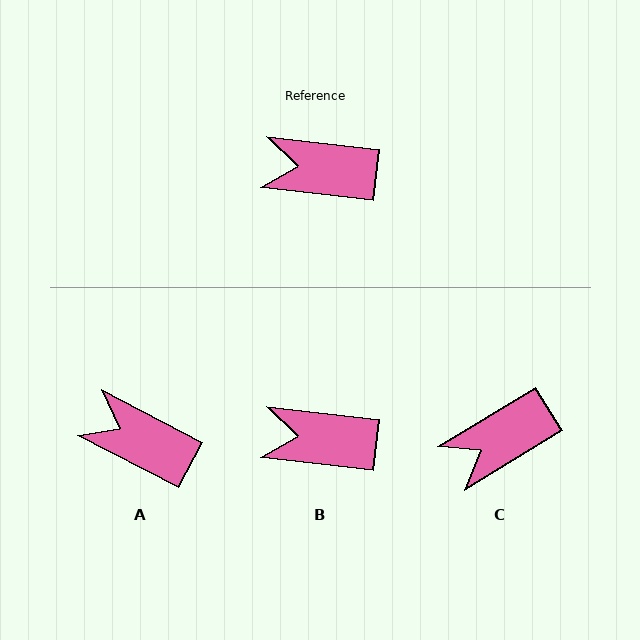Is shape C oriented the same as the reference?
No, it is off by about 38 degrees.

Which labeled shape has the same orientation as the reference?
B.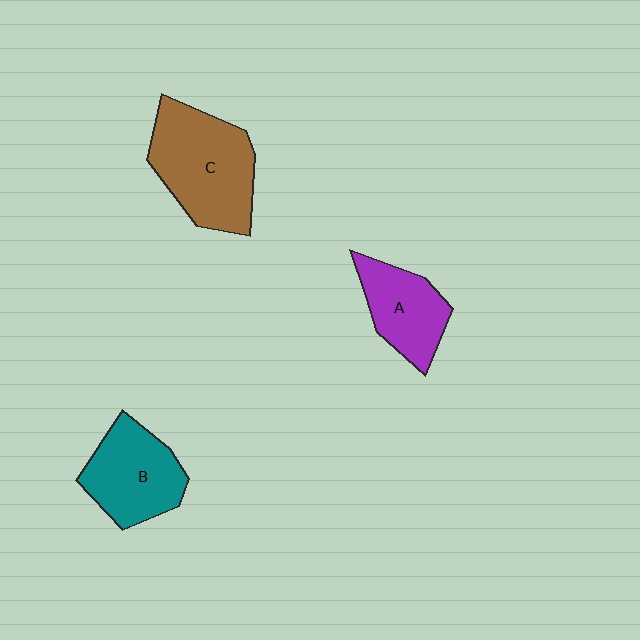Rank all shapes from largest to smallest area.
From largest to smallest: C (brown), B (teal), A (purple).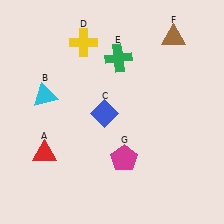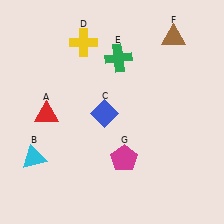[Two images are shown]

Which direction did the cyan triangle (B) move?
The cyan triangle (B) moved down.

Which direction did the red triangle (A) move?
The red triangle (A) moved up.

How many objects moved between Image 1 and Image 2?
2 objects moved between the two images.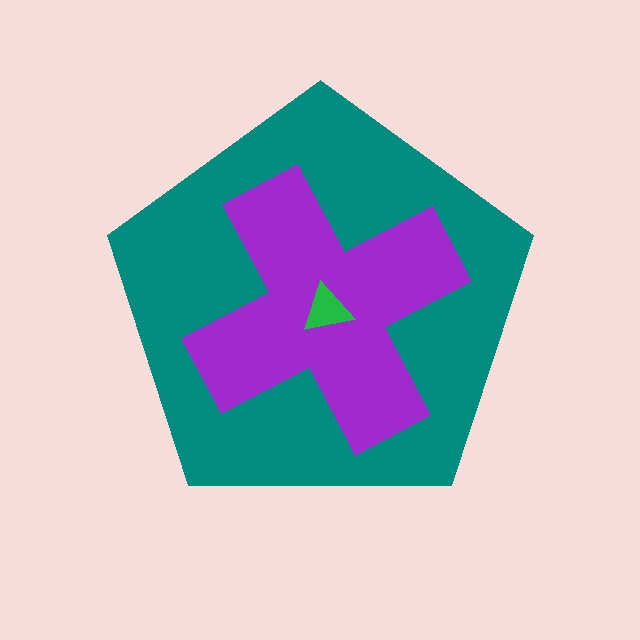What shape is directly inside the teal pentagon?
The purple cross.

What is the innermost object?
The green triangle.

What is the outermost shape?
The teal pentagon.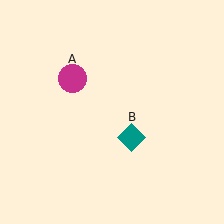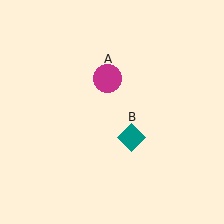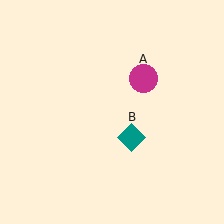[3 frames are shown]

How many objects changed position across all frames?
1 object changed position: magenta circle (object A).